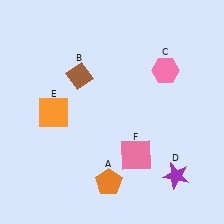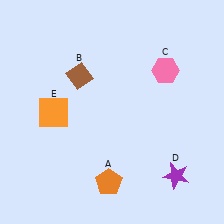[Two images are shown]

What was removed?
The pink square (F) was removed in Image 2.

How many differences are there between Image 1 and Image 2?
There is 1 difference between the two images.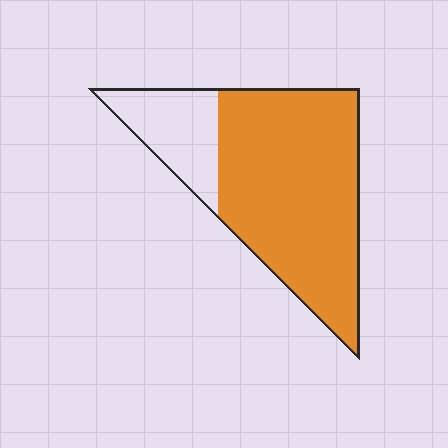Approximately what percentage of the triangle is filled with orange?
Approximately 75%.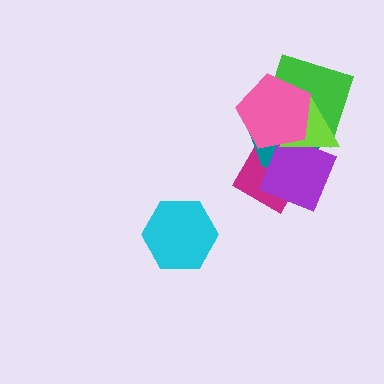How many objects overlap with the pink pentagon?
5 objects overlap with the pink pentagon.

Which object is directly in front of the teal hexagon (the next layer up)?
The green square is directly in front of the teal hexagon.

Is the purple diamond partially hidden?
Yes, it is partially covered by another shape.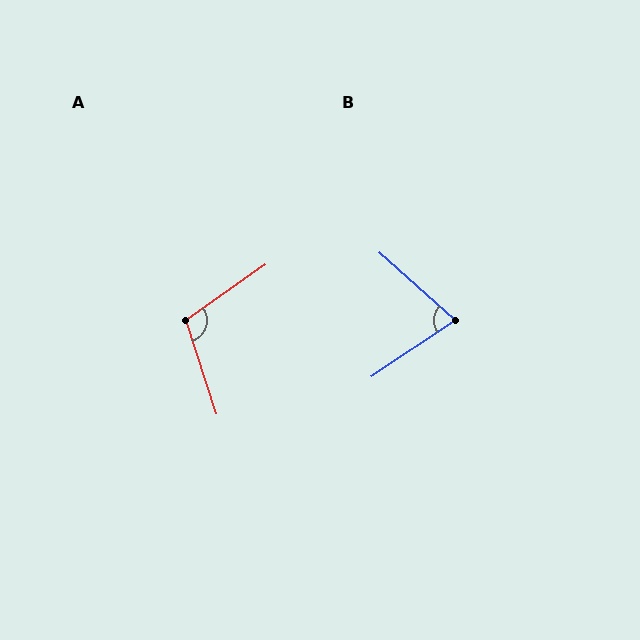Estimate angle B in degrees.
Approximately 76 degrees.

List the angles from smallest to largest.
B (76°), A (107°).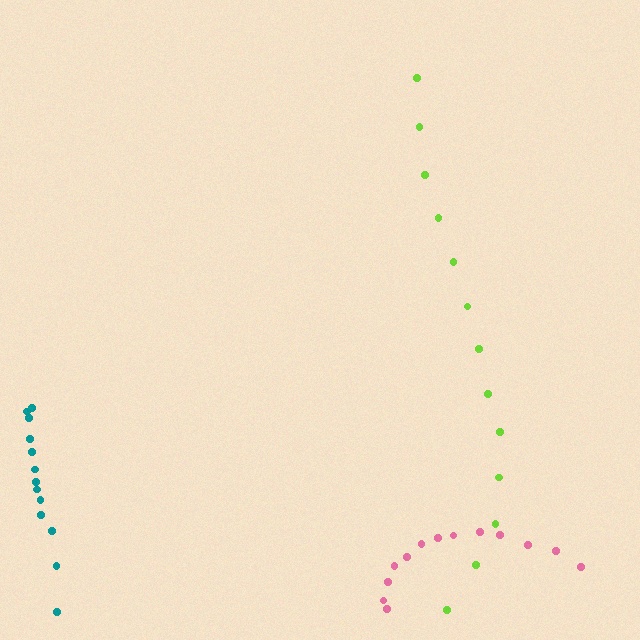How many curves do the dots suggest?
There are 3 distinct paths.